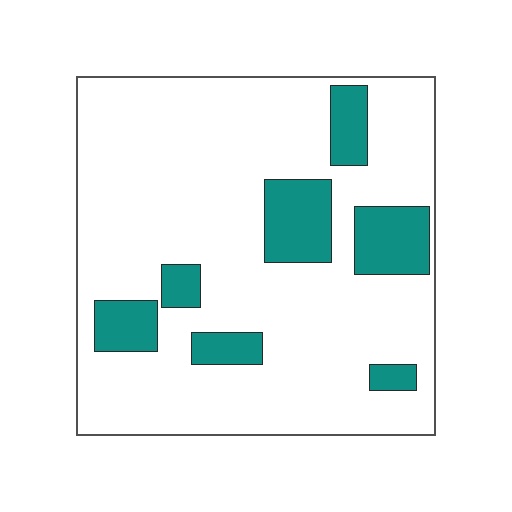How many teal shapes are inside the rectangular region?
7.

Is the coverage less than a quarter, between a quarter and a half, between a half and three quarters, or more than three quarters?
Less than a quarter.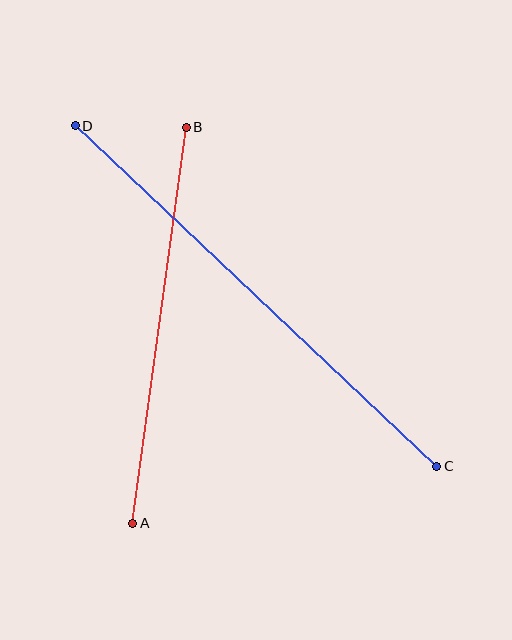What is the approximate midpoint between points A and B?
The midpoint is at approximately (160, 325) pixels.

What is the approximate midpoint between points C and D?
The midpoint is at approximately (256, 296) pixels.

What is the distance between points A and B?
The distance is approximately 400 pixels.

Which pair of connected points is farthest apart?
Points C and D are farthest apart.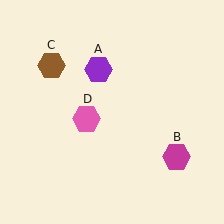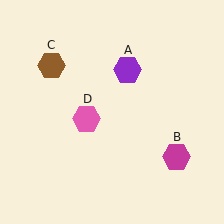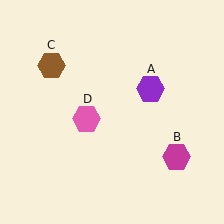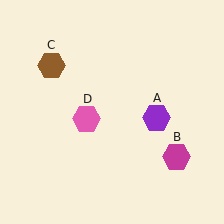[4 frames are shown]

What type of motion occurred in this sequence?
The purple hexagon (object A) rotated clockwise around the center of the scene.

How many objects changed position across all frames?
1 object changed position: purple hexagon (object A).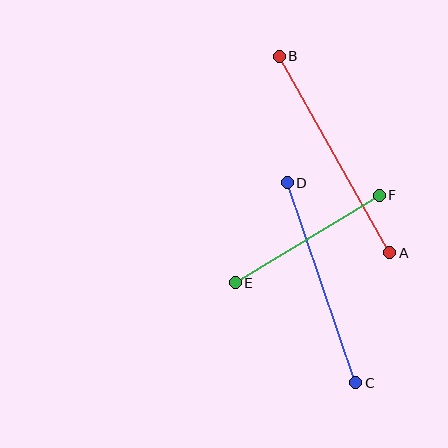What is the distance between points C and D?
The distance is approximately 212 pixels.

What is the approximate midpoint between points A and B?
The midpoint is at approximately (334, 155) pixels.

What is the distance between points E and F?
The distance is approximately 168 pixels.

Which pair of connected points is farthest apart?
Points A and B are farthest apart.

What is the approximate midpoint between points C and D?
The midpoint is at approximately (321, 283) pixels.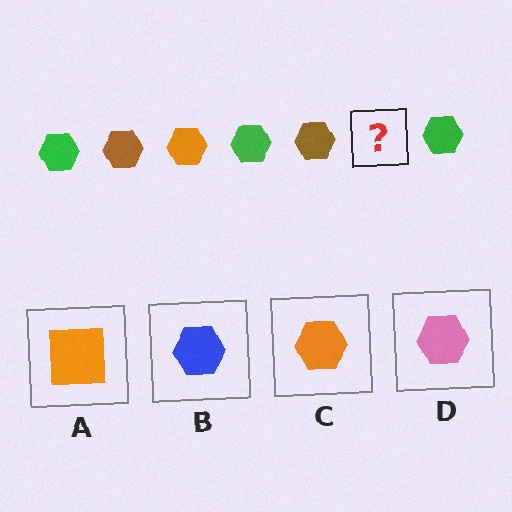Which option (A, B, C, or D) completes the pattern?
C.